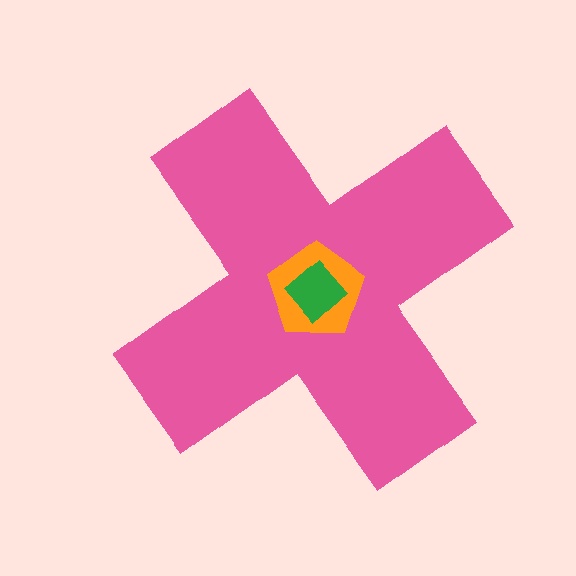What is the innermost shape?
The green diamond.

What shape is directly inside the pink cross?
The orange pentagon.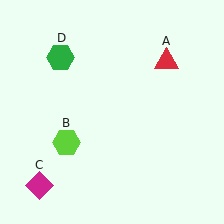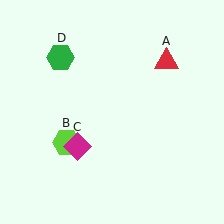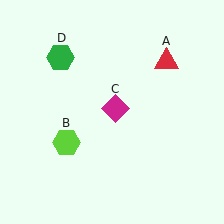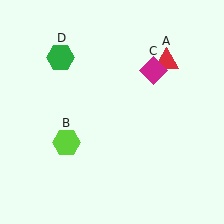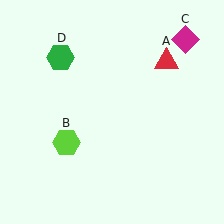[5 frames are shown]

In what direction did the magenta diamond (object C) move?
The magenta diamond (object C) moved up and to the right.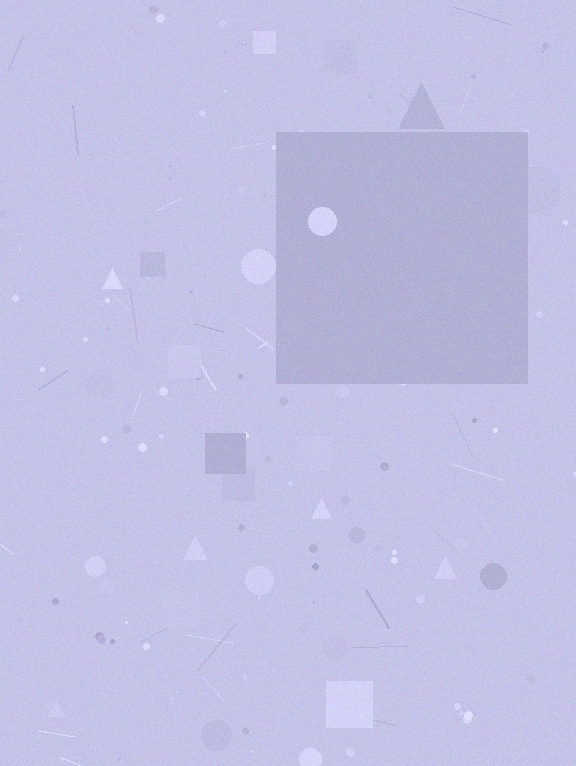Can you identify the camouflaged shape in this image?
The camouflaged shape is a square.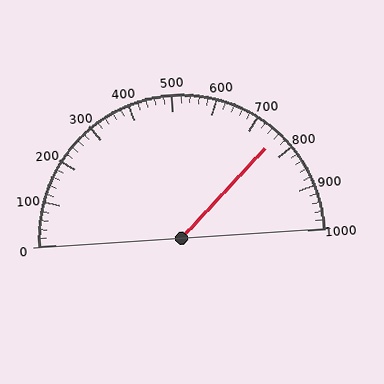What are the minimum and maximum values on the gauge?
The gauge ranges from 0 to 1000.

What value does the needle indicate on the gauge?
The needle indicates approximately 760.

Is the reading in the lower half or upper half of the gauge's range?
The reading is in the upper half of the range (0 to 1000).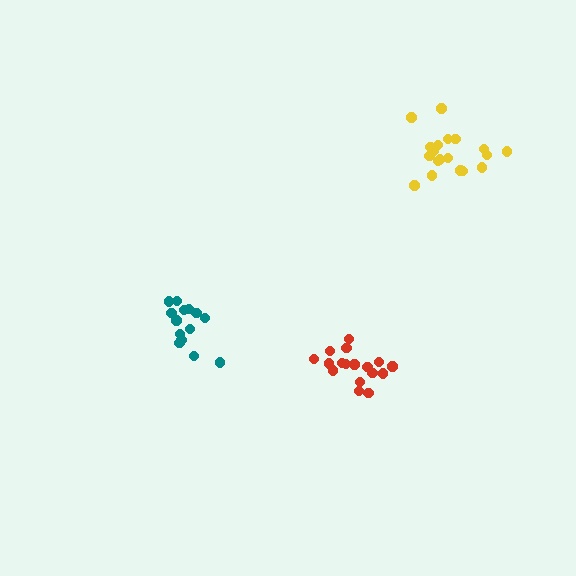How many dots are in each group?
Group 1: 17 dots, Group 2: 14 dots, Group 3: 19 dots (50 total).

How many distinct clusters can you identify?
There are 3 distinct clusters.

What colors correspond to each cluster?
The clusters are colored: red, teal, yellow.